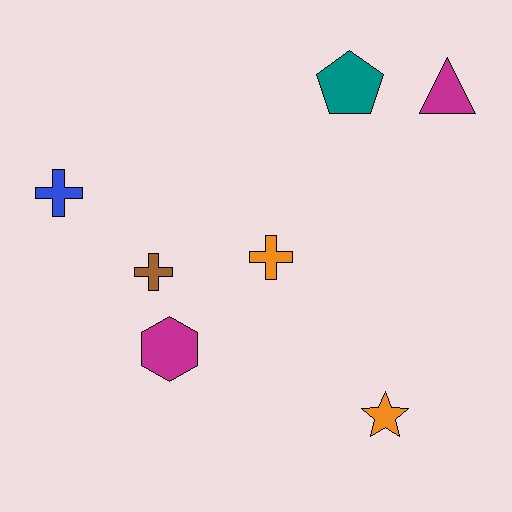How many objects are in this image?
There are 7 objects.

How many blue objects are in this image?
There is 1 blue object.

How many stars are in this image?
There is 1 star.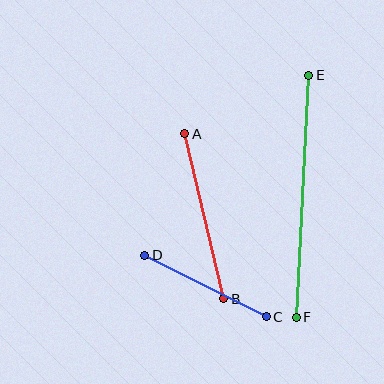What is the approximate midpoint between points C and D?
The midpoint is at approximately (206, 286) pixels.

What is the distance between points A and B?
The distance is approximately 170 pixels.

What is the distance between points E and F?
The distance is approximately 242 pixels.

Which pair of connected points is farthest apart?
Points E and F are farthest apart.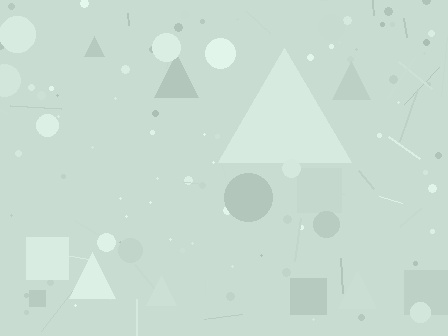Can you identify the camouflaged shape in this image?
The camouflaged shape is a triangle.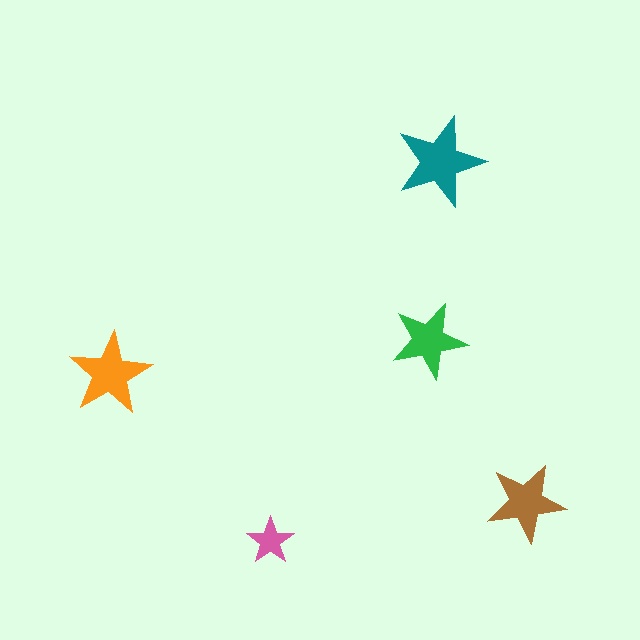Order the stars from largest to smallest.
the teal one, the orange one, the brown one, the green one, the pink one.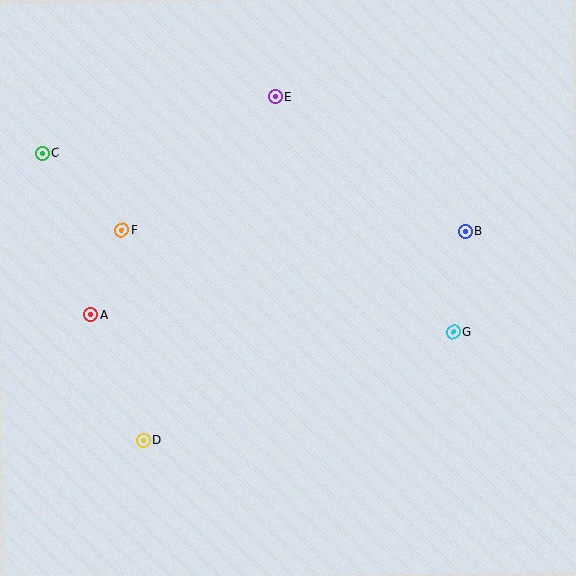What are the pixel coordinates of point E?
Point E is at (275, 97).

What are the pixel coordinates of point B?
Point B is at (465, 231).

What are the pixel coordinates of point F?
Point F is at (122, 230).